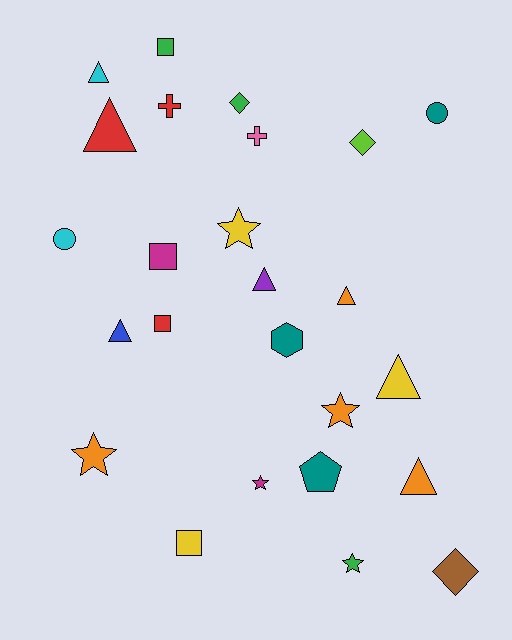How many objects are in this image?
There are 25 objects.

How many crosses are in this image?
There are 2 crosses.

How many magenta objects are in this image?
There are 2 magenta objects.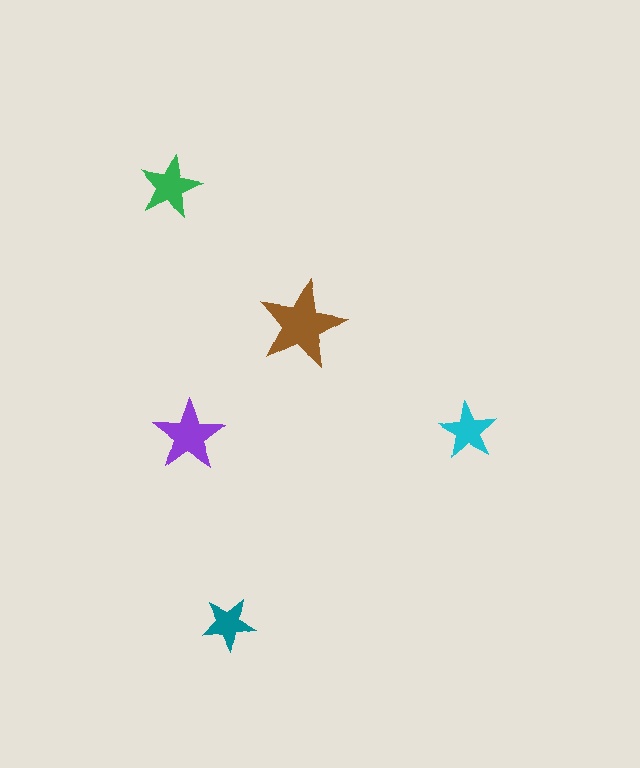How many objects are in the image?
There are 5 objects in the image.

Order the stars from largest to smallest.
the brown one, the purple one, the green one, the cyan one, the teal one.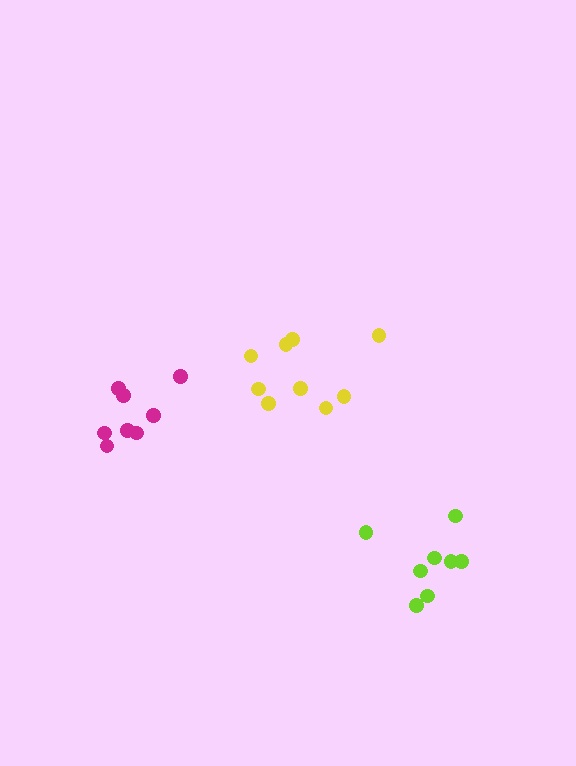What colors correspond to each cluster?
The clusters are colored: yellow, magenta, lime.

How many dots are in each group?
Group 1: 9 dots, Group 2: 8 dots, Group 3: 8 dots (25 total).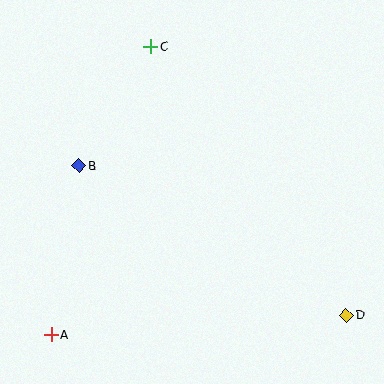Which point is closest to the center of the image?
Point B at (79, 166) is closest to the center.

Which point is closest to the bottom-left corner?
Point A is closest to the bottom-left corner.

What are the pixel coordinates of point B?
Point B is at (79, 166).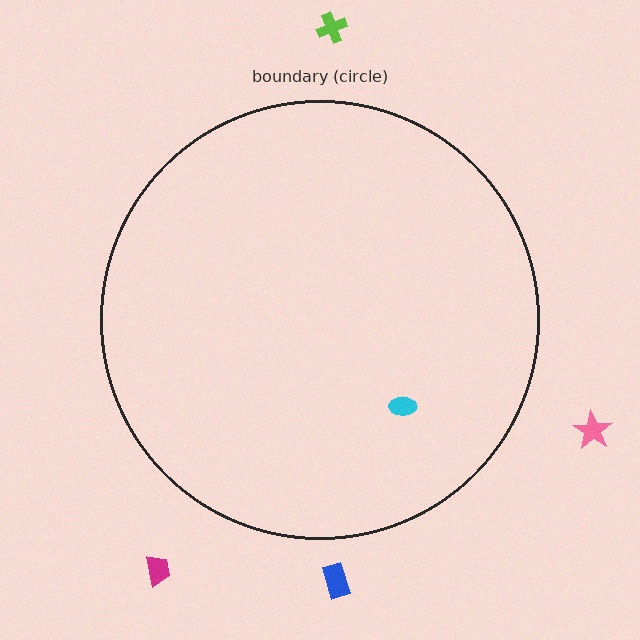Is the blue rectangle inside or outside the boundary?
Outside.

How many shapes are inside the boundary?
1 inside, 4 outside.